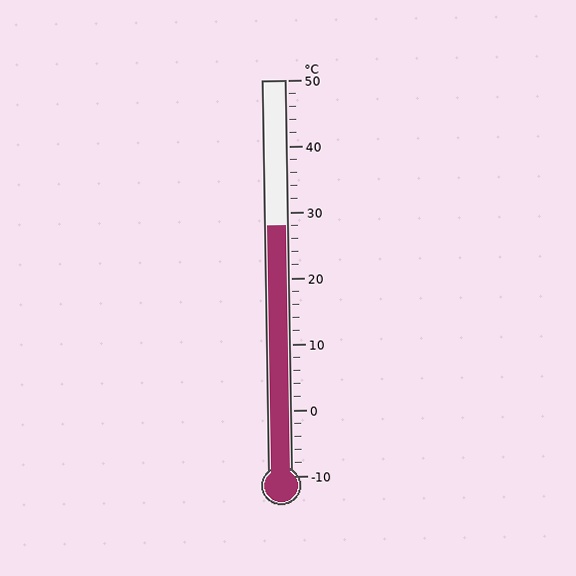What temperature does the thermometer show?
The thermometer shows approximately 28°C.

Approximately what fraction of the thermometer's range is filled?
The thermometer is filled to approximately 65% of its range.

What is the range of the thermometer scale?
The thermometer scale ranges from -10°C to 50°C.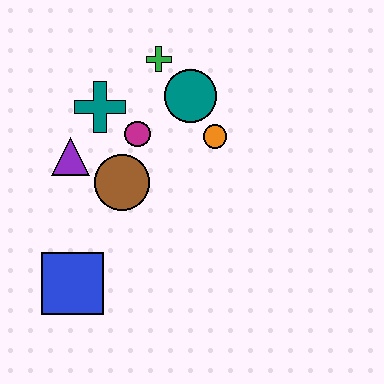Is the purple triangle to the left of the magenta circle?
Yes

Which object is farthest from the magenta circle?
The blue square is farthest from the magenta circle.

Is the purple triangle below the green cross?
Yes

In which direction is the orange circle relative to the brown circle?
The orange circle is to the right of the brown circle.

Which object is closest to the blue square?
The brown circle is closest to the blue square.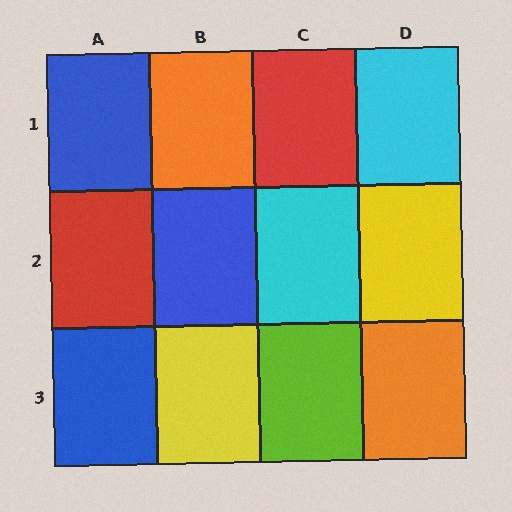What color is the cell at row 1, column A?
Blue.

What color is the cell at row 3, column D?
Orange.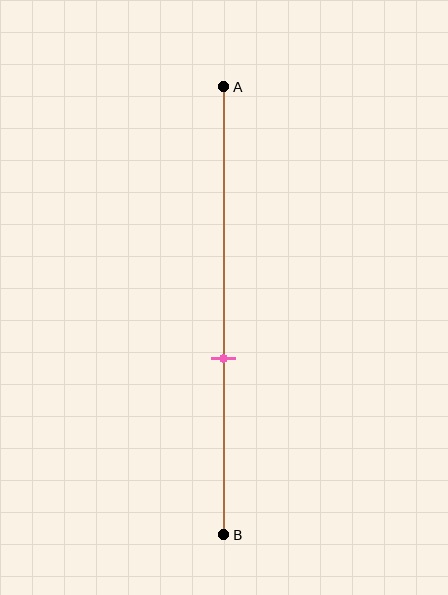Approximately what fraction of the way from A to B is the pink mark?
The pink mark is approximately 60% of the way from A to B.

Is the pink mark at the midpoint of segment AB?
No, the mark is at about 60% from A, not at the 50% midpoint.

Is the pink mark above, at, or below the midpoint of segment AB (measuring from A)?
The pink mark is below the midpoint of segment AB.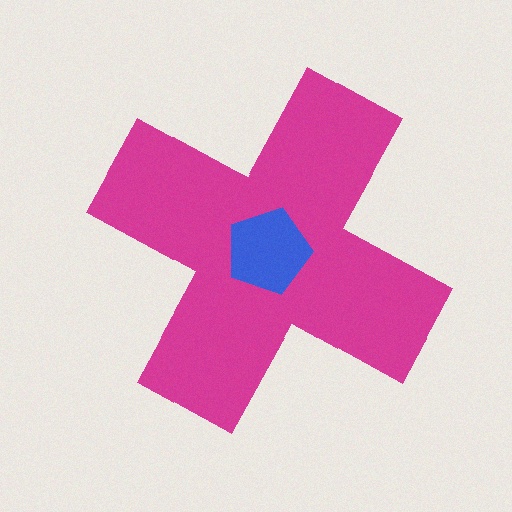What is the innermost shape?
The blue pentagon.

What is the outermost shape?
The magenta cross.